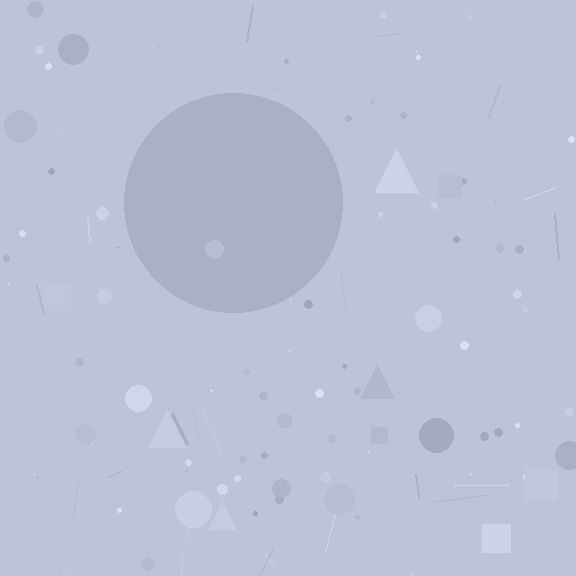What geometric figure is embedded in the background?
A circle is embedded in the background.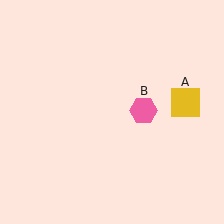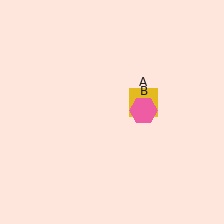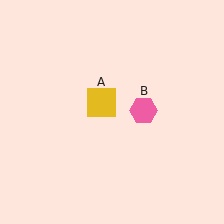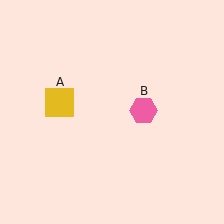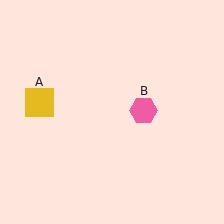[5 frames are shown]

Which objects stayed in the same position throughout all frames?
Pink hexagon (object B) remained stationary.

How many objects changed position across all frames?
1 object changed position: yellow square (object A).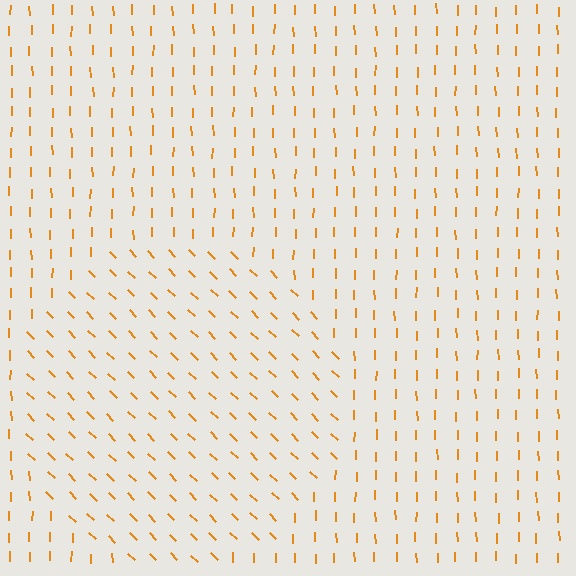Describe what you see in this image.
The image is filled with small orange line segments. A circle region in the image has lines oriented differently from the surrounding lines, creating a visible texture boundary.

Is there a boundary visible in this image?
Yes, there is a texture boundary formed by a change in line orientation.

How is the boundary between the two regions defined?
The boundary is defined purely by a change in line orientation (approximately 45 degrees difference). All lines are the same color and thickness.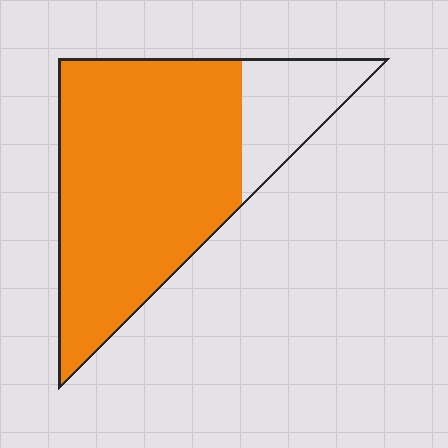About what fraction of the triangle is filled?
About four fifths (4/5).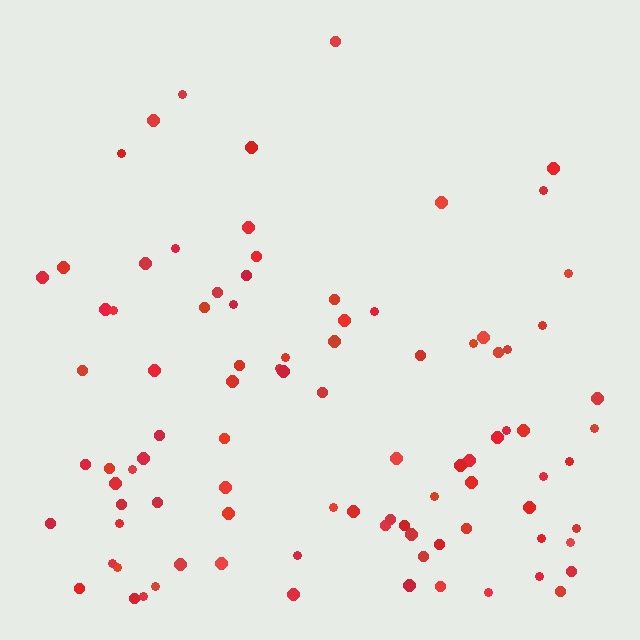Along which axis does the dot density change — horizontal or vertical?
Vertical.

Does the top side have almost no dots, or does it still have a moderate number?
Still a moderate number, just noticeably fewer than the bottom.